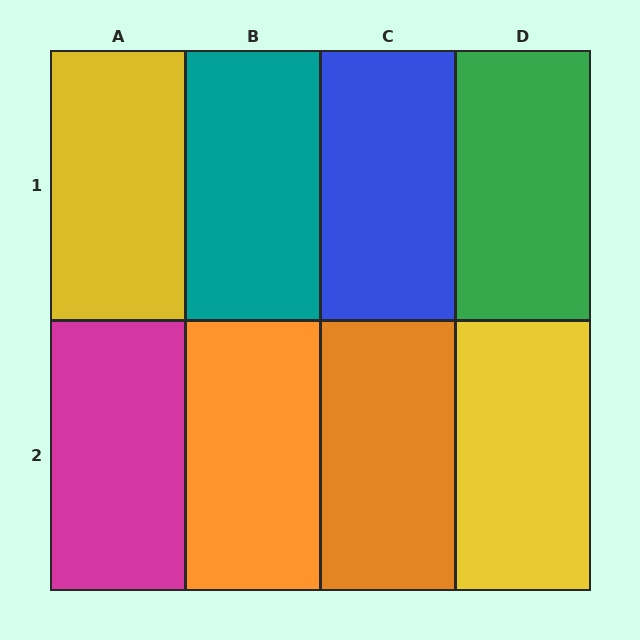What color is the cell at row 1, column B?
Teal.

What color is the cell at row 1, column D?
Green.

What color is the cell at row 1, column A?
Yellow.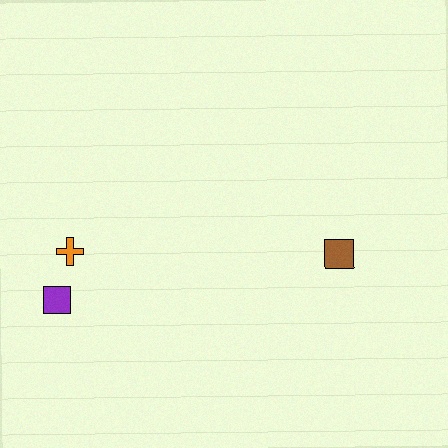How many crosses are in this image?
There is 1 cross.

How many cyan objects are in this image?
There are no cyan objects.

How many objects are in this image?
There are 3 objects.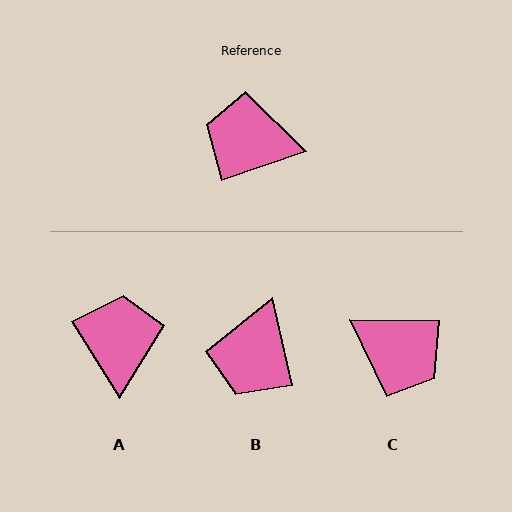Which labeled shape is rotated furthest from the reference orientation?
C, about 160 degrees away.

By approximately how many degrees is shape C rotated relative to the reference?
Approximately 160 degrees counter-clockwise.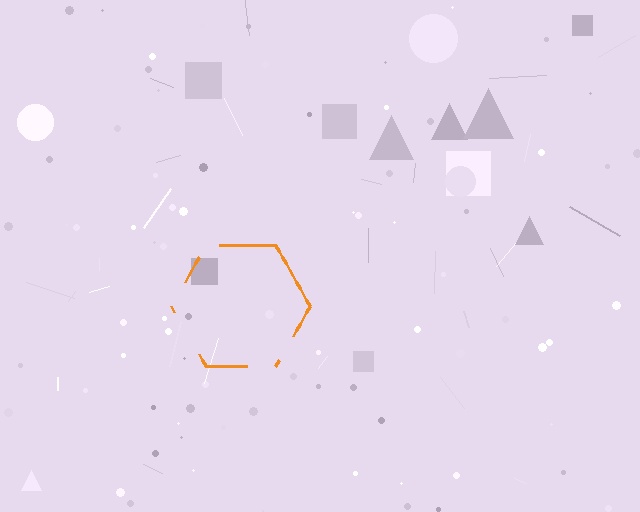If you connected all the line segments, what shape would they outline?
They would outline a hexagon.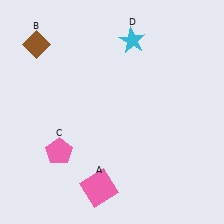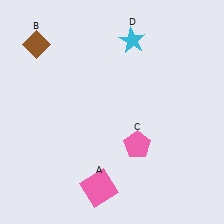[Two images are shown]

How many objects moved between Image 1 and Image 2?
1 object moved between the two images.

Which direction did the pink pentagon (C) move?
The pink pentagon (C) moved right.